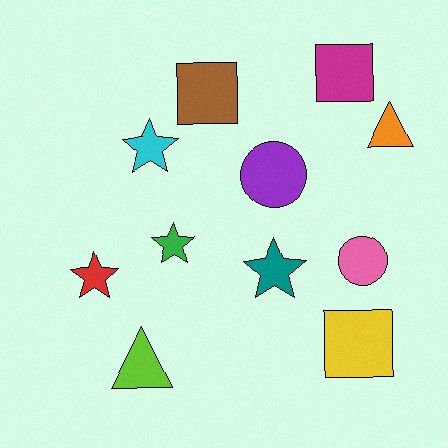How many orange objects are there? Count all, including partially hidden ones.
There is 1 orange object.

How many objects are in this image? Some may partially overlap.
There are 11 objects.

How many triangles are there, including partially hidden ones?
There are 2 triangles.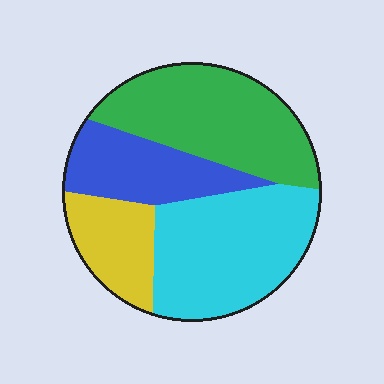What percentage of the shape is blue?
Blue takes up less than a quarter of the shape.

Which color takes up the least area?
Yellow, at roughly 15%.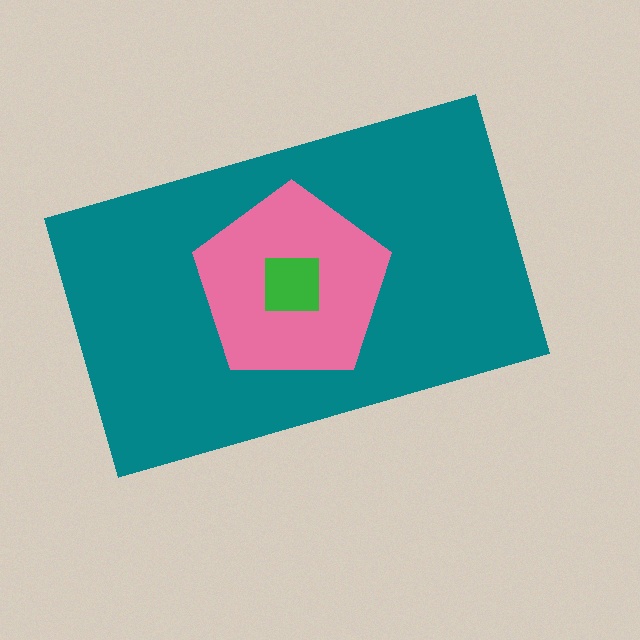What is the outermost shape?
The teal rectangle.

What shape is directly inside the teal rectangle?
The pink pentagon.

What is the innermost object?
The green square.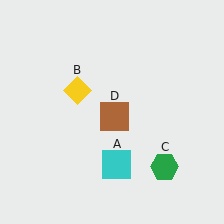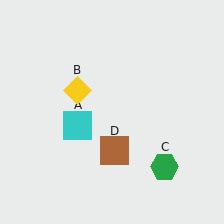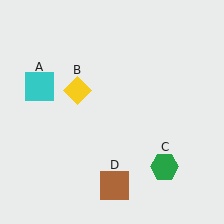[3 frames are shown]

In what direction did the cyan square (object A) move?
The cyan square (object A) moved up and to the left.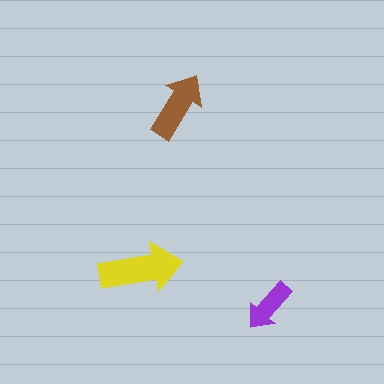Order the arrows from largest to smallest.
the yellow one, the brown one, the purple one.